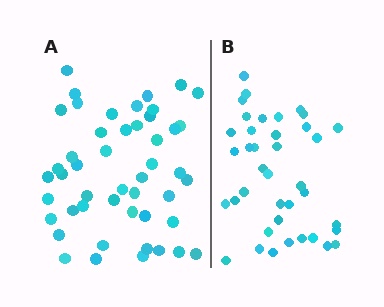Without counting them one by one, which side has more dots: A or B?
Region A (the left region) has more dots.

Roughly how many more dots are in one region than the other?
Region A has roughly 8 or so more dots than region B.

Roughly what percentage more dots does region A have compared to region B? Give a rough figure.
About 25% more.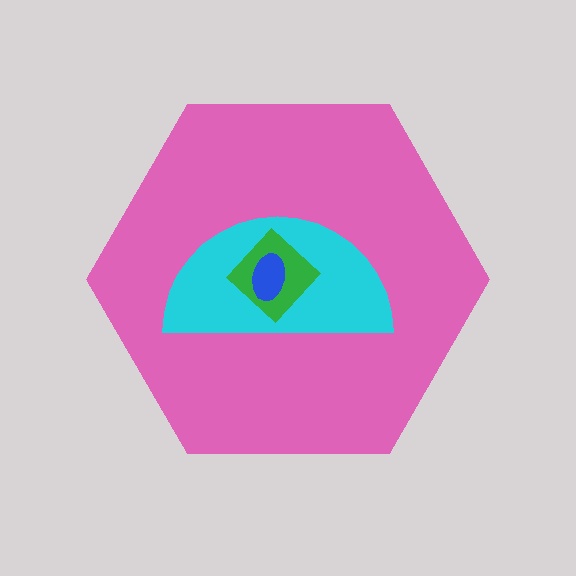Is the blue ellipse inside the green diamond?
Yes.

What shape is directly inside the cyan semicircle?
The green diamond.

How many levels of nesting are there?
4.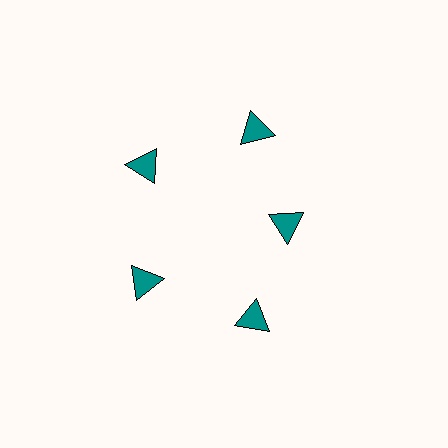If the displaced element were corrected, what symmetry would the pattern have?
It would have 5-fold rotational symmetry — the pattern would map onto itself every 72 degrees.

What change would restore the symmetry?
The symmetry would be restored by moving it outward, back onto the ring so that all 5 triangles sit at equal angles and equal distance from the center.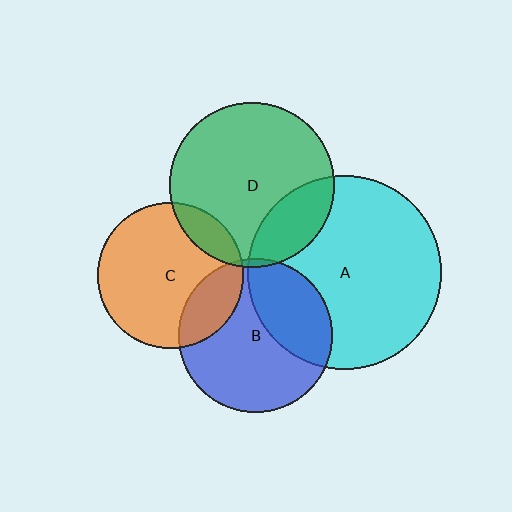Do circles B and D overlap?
Yes.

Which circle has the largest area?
Circle A (cyan).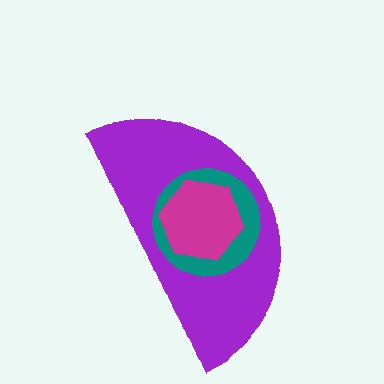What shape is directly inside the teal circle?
The magenta hexagon.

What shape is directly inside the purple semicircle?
The teal circle.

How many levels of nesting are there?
3.